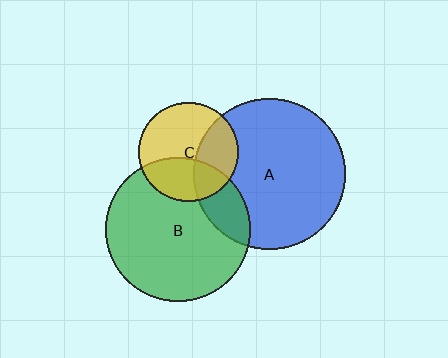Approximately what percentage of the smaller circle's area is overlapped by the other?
Approximately 35%.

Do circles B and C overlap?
Yes.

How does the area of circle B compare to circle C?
Approximately 2.1 times.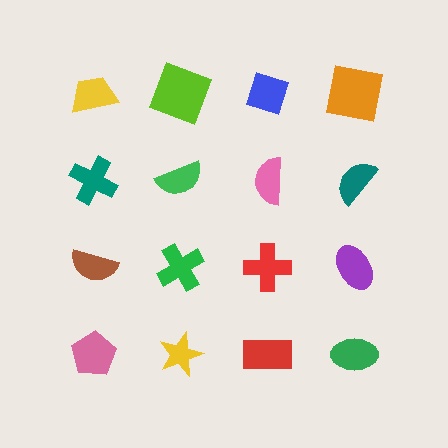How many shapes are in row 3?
4 shapes.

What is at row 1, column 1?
A yellow trapezoid.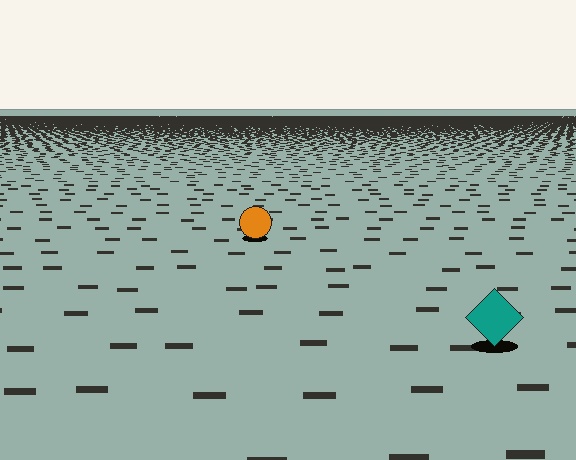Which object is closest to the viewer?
The teal diamond is closest. The texture marks near it are larger and more spread out.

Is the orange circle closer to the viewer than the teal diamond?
No. The teal diamond is closer — you can tell from the texture gradient: the ground texture is coarser near it.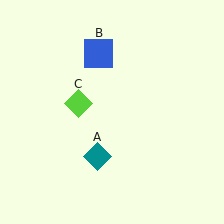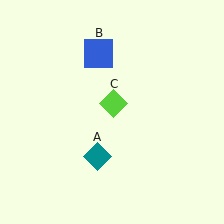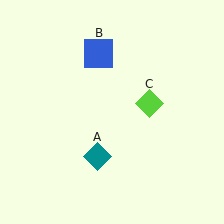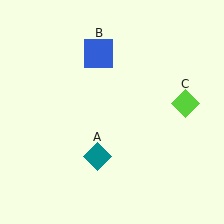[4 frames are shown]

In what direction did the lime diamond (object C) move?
The lime diamond (object C) moved right.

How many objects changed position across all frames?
1 object changed position: lime diamond (object C).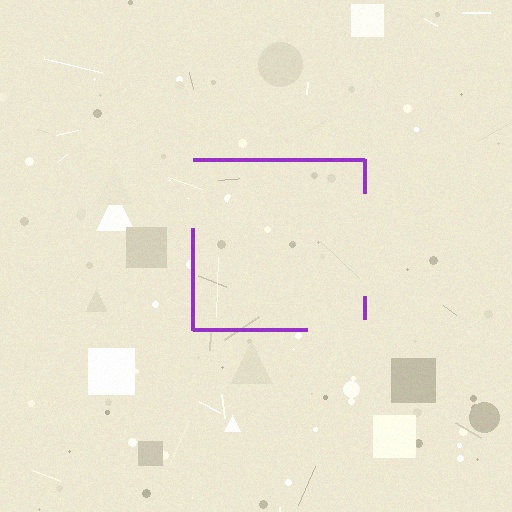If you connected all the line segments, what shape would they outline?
They would outline a square.